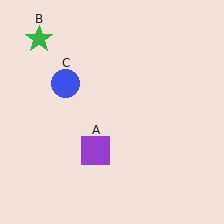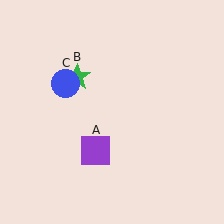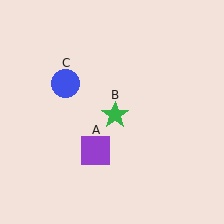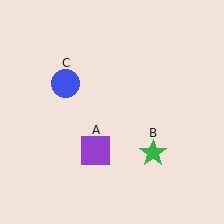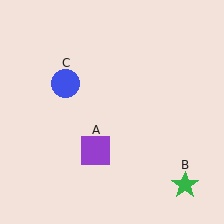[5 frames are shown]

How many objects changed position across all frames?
1 object changed position: green star (object B).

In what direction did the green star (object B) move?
The green star (object B) moved down and to the right.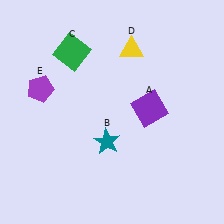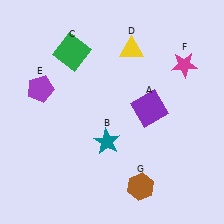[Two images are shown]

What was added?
A magenta star (F), a brown hexagon (G) were added in Image 2.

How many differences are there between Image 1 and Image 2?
There are 2 differences between the two images.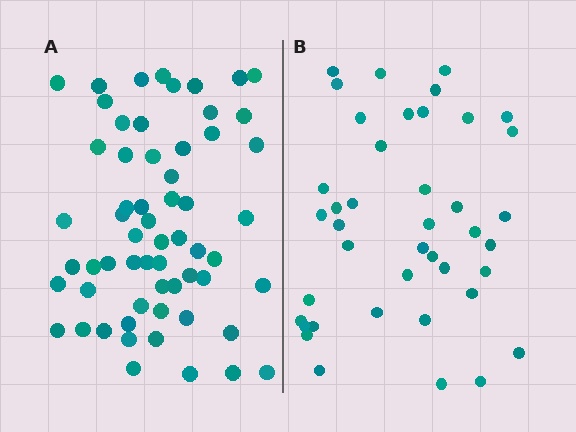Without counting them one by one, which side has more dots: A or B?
Region A (the left region) has more dots.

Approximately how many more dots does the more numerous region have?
Region A has approximately 20 more dots than region B.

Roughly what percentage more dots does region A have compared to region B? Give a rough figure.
About 45% more.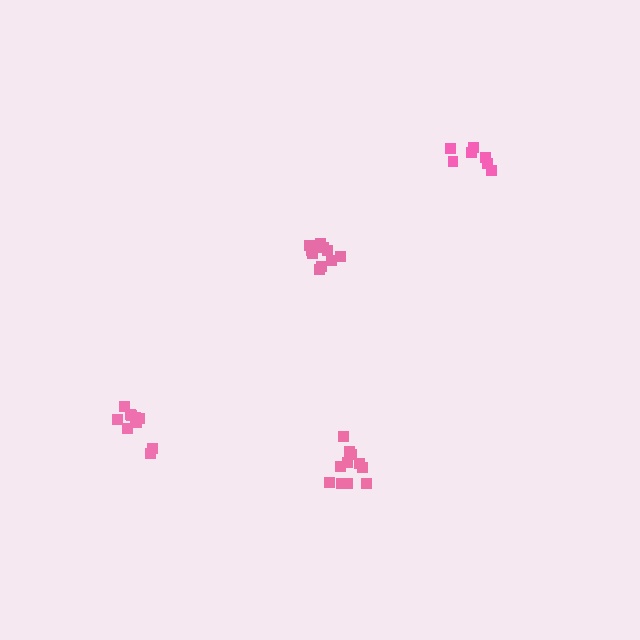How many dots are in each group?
Group 1: 10 dots, Group 2: 10 dots, Group 3: 7 dots, Group 4: 11 dots (38 total).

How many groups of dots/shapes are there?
There are 4 groups.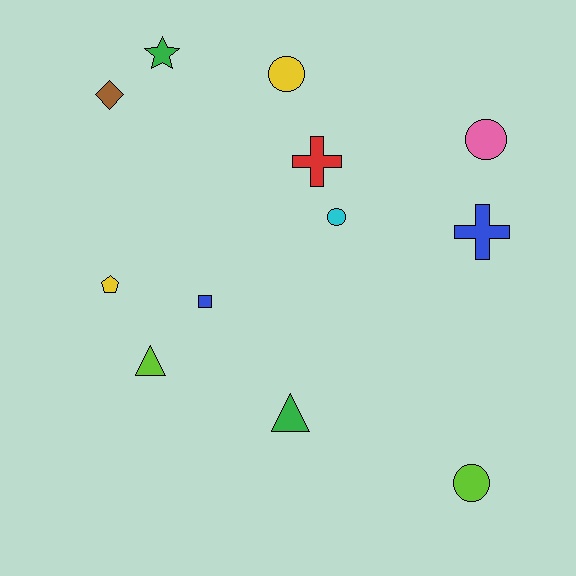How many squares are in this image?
There is 1 square.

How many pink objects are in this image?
There is 1 pink object.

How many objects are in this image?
There are 12 objects.